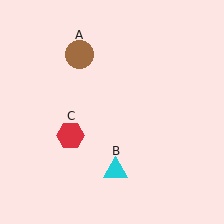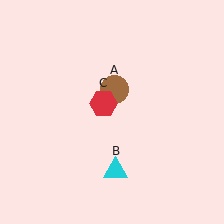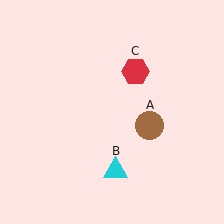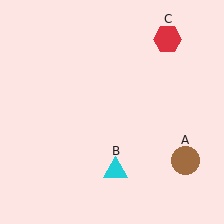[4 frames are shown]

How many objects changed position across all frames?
2 objects changed position: brown circle (object A), red hexagon (object C).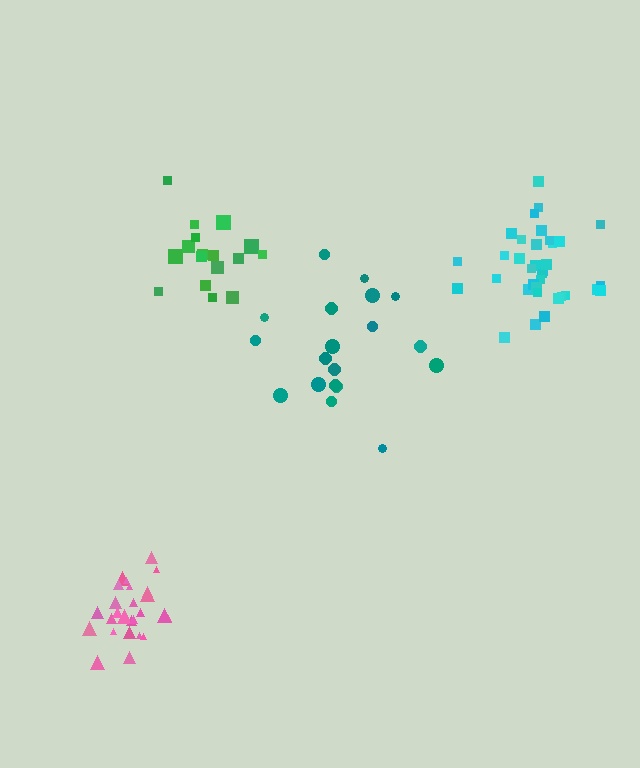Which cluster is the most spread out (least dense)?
Teal.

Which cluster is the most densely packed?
Pink.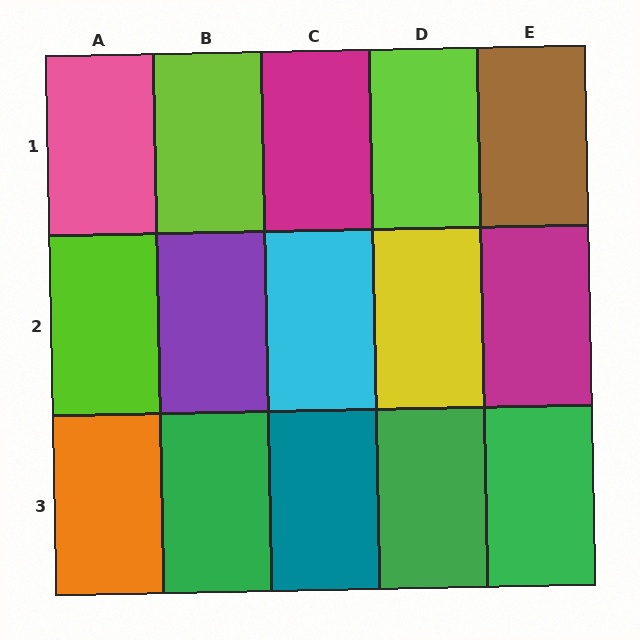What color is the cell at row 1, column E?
Brown.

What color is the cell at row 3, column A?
Orange.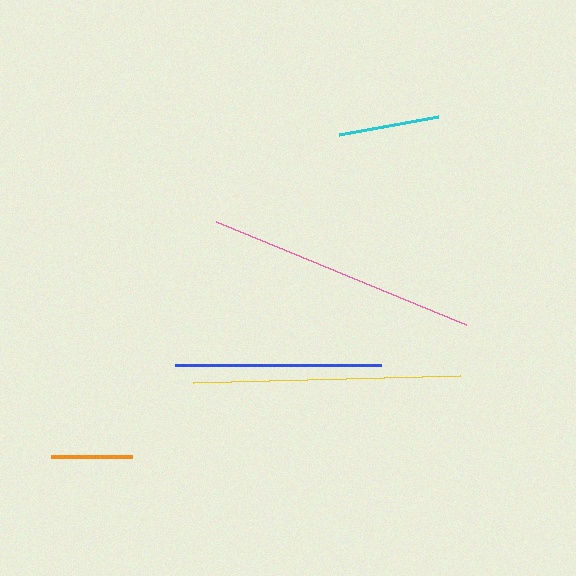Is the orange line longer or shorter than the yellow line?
The yellow line is longer than the orange line.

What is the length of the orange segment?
The orange segment is approximately 81 pixels long.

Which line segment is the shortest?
The orange line is the shortest at approximately 81 pixels.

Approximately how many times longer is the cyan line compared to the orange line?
The cyan line is approximately 1.2 times the length of the orange line.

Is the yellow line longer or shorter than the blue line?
The yellow line is longer than the blue line.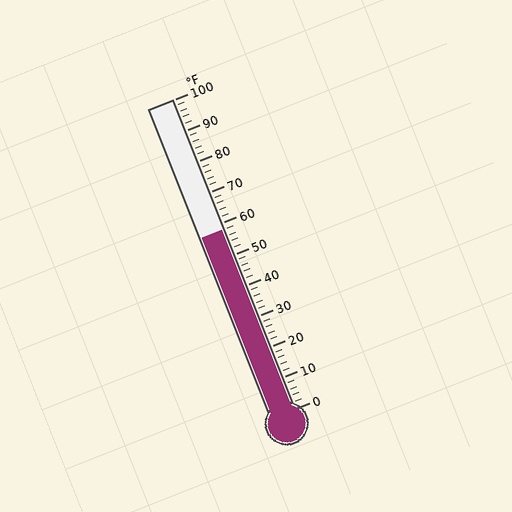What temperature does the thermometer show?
The thermometer shows approximately 58°F.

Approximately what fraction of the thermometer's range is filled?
The thermometer is filled to approximately 60% of its range.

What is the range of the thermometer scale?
The thermometer scale ranges from 0°F to 100°F.